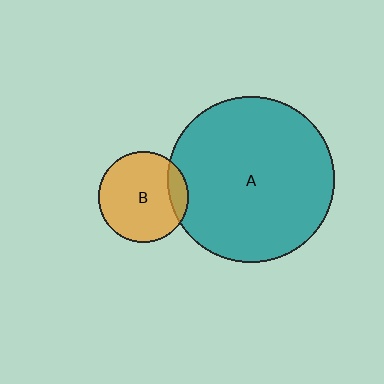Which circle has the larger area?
Circle A (teal).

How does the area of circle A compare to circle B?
Approximately 3.4 times.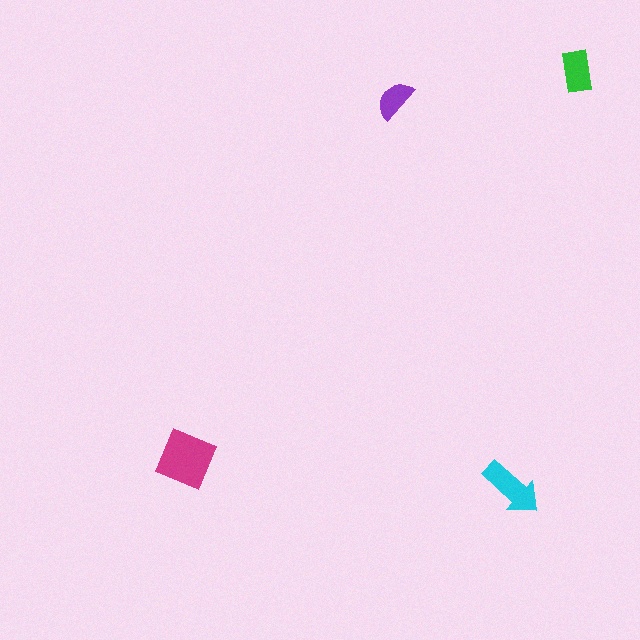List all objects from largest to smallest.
The magenta diamond, the cyan arrow, the green rectangle, the purple semicircle.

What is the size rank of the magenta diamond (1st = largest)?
1st.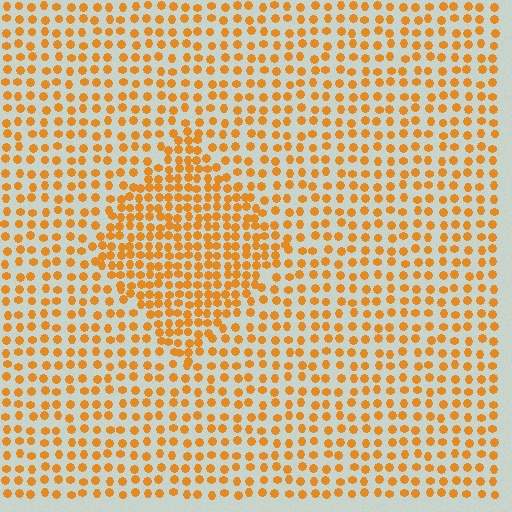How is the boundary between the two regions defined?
The boundary is defined by a change in element density (approximately 1.8x ratio). All elements are the same color, size, and shape.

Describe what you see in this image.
The image contains small orange elements arranged at two different densities. A diamond-shaped region is visible where the elements are more densely packed than the surrounding area.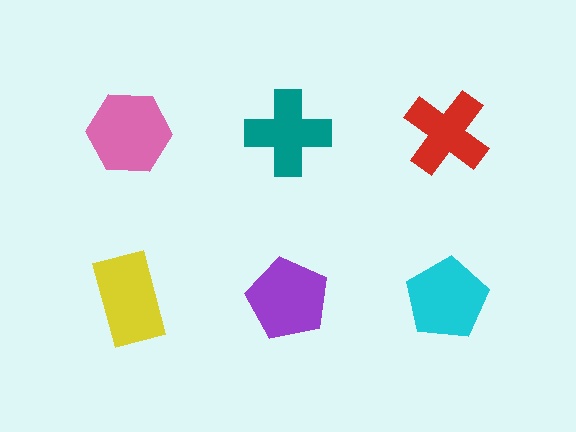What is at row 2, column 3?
A cyan pentagon.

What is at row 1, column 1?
A pink hexagon.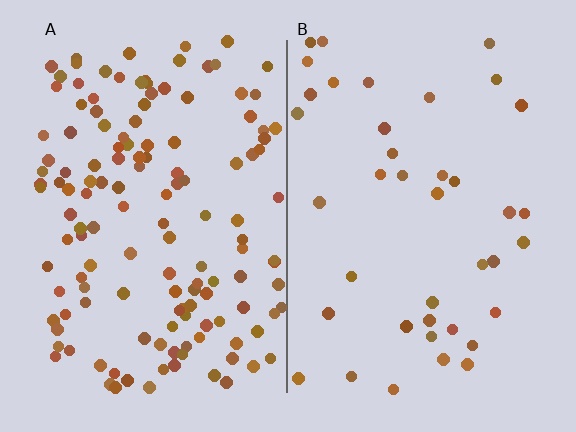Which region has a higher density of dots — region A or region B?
A (the left).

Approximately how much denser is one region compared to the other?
Approximately 3.5× — region A over region B.